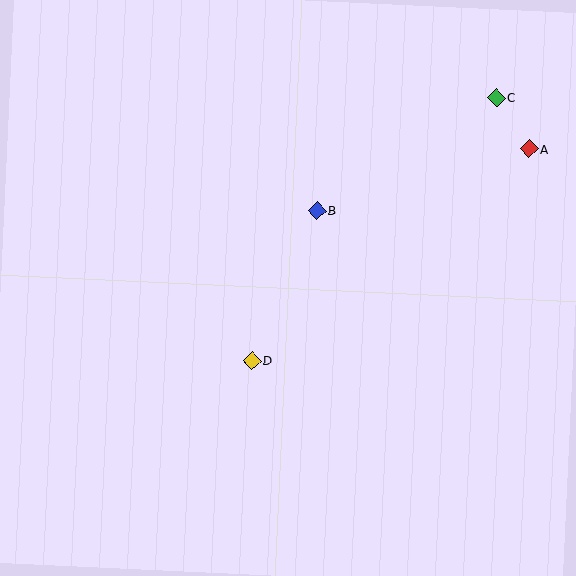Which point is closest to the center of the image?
Point D at (252, 361) is closest to the center.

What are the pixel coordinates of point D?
Point D is at (252, 361).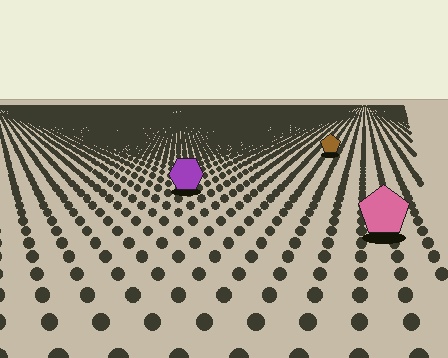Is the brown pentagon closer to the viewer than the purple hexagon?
No. The purple hexagon is closer — you can tell from the texture gradient: the ground texture is coarser near it.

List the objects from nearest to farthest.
From nearest to farthest: the pink pentagon, the purple hexagon, the brown pentagon.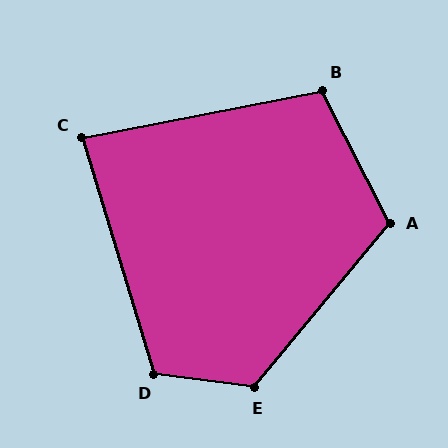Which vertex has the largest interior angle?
E, at approximately 122 degrees.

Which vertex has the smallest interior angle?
C, at approximately 84 degrees.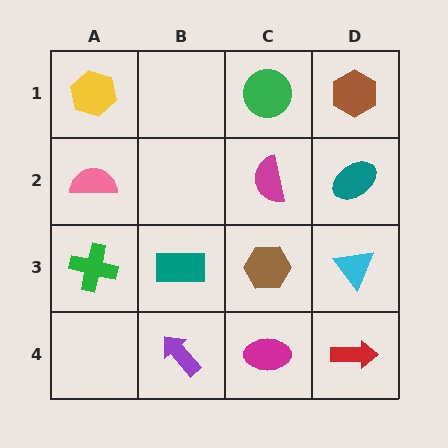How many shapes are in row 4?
3 shapes.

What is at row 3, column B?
A teal rectangle.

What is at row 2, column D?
A teal ellipse.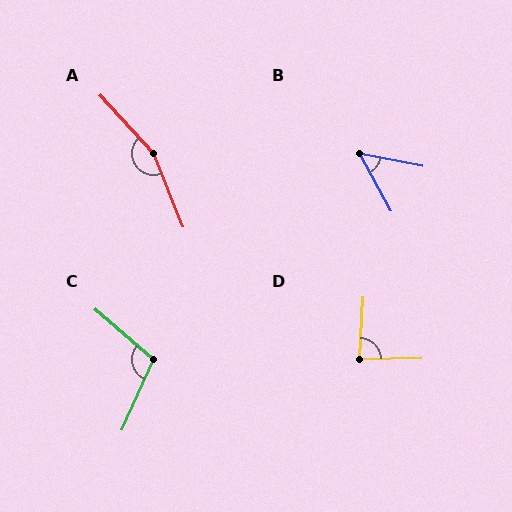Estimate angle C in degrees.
Approximately 107 degrees.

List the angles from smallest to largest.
B (51°), D (86°), C (107°), A (159°).